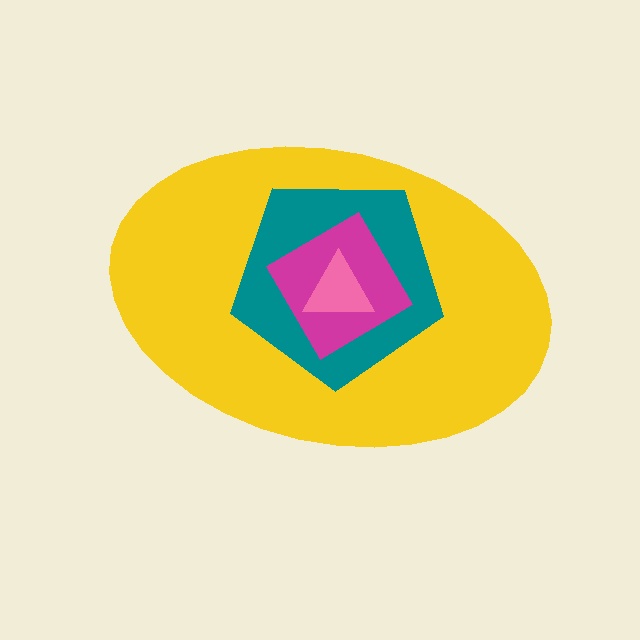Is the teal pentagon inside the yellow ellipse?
Yes.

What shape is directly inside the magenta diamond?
The pink triangle.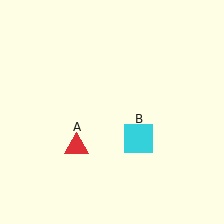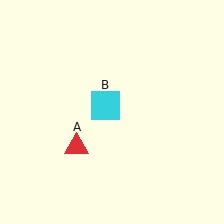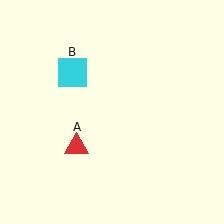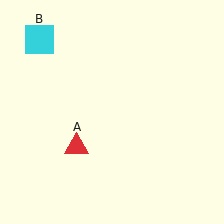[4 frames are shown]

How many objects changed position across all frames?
1 object changed position: cyan square (object B).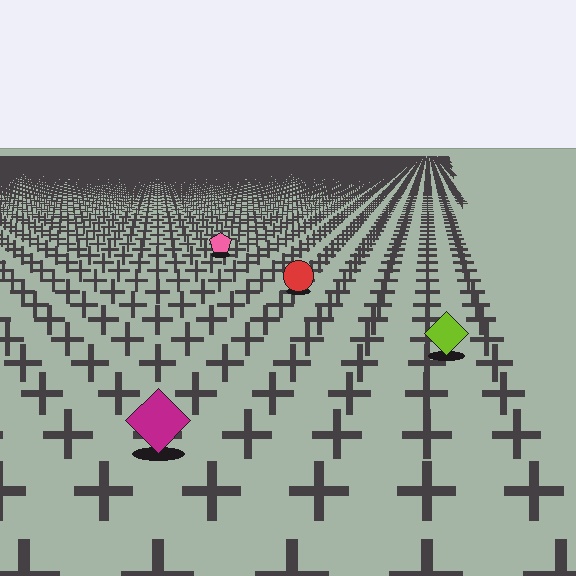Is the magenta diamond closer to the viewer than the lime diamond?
Yes. The magenta diamond is closer — you can tell from the texture gradient: the ground texture is coarser near it.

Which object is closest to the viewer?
The magenta diamond is closest. The texture marks near it are larger and more spread out.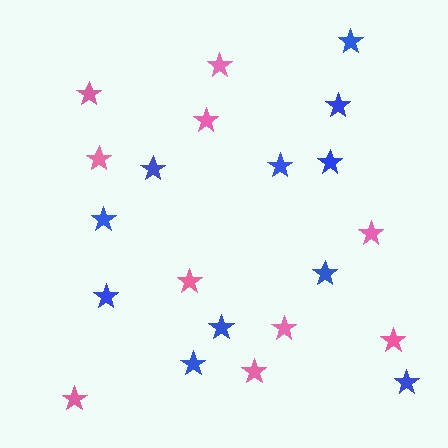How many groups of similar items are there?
There are 2 groups: one group of pink stars (10) and one group of blue stars (11).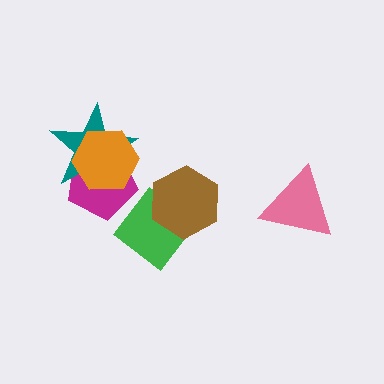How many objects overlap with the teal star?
2 objects overlap with the teal star.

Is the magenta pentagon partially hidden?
Yes, it is partially covered by another shape.